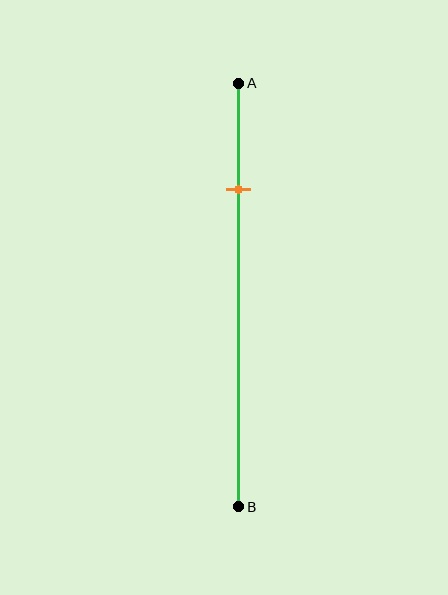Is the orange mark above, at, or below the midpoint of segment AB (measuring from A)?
The orange mark is above the midpoint of segment AB.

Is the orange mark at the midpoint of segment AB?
No, the mark is at about 25% from A, not at the 50% midpoint.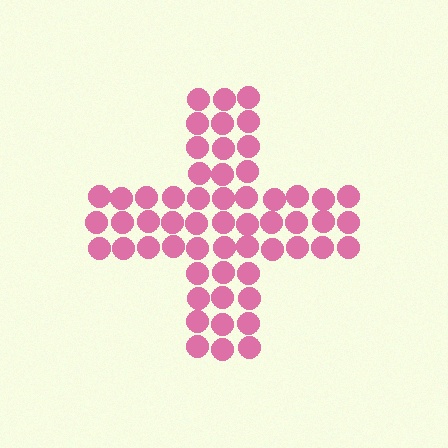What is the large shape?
The large shape is a cross.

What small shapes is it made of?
It is made of small circles.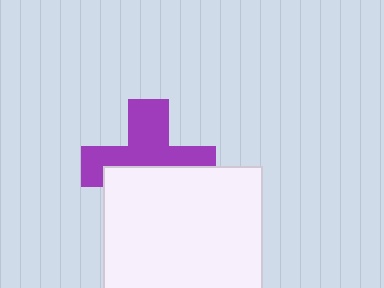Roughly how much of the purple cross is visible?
About half of it is visible (roughly 54%).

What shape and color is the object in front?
The object in front is a white square.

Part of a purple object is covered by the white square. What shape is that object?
It is a cross.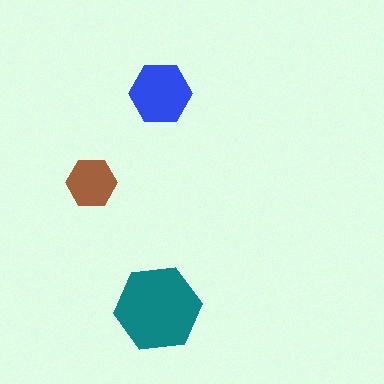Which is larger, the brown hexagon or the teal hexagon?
The teal one.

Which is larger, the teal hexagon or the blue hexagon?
The teal one.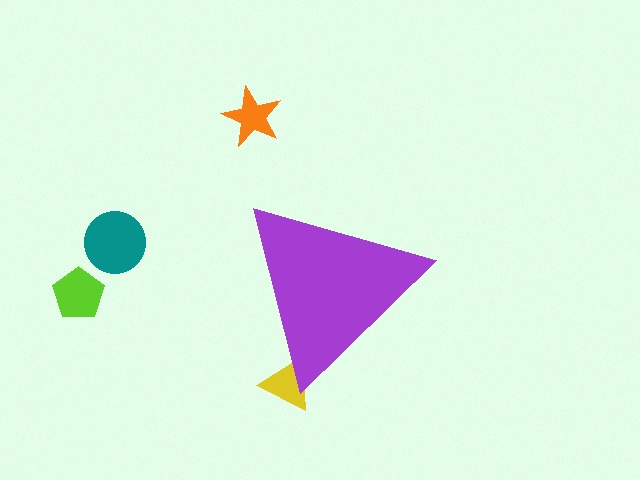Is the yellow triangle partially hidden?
Yes, the yellow triangle is partially hidden behind the purple triangle.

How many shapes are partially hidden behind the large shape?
1 shape is partially hidden.